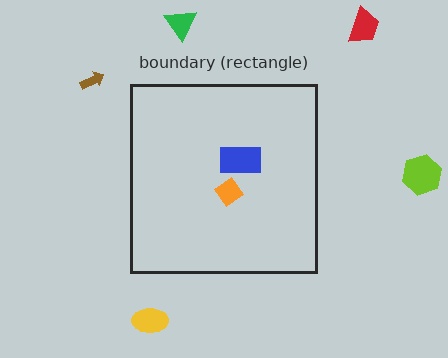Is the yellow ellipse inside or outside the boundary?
Outside.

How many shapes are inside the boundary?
2 inside, 5 outside.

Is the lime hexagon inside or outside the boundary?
Outside.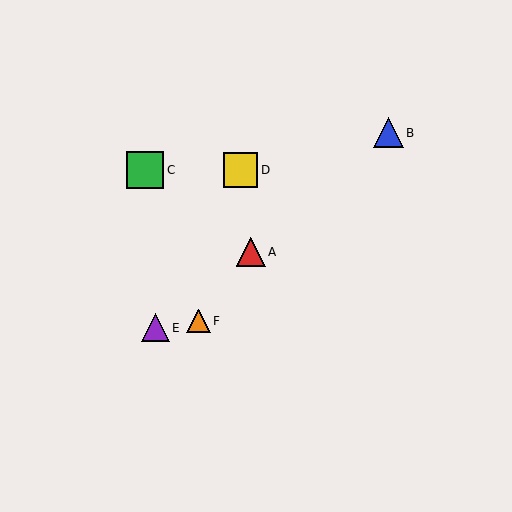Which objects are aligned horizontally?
Objects C, D are aligned horizontally.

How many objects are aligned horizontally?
2 objects (C, D) are aligned horizontally.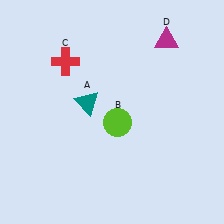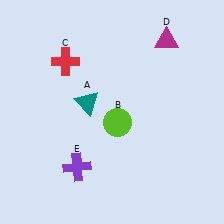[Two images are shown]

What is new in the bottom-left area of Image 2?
A purple cross (E) was added in the bottom-left area of Image 2.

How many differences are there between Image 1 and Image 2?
There is 1 difference between the two images.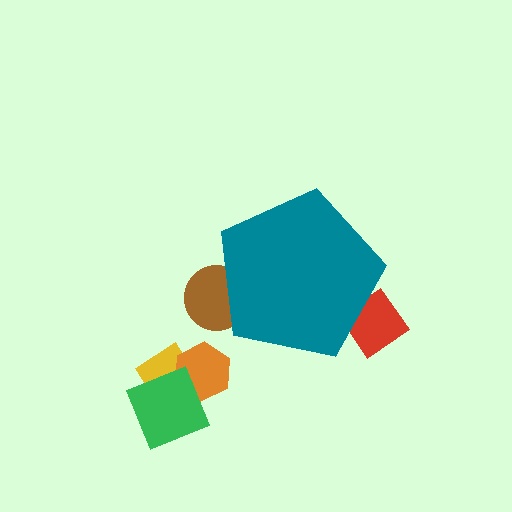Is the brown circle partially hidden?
Yes, the brown circle is partially hidden behind the teal pentagon.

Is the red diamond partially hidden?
Yes, the red diamond is partially hidden behind the teal pentagon.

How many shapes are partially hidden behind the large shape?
2 shapes are partially hidden.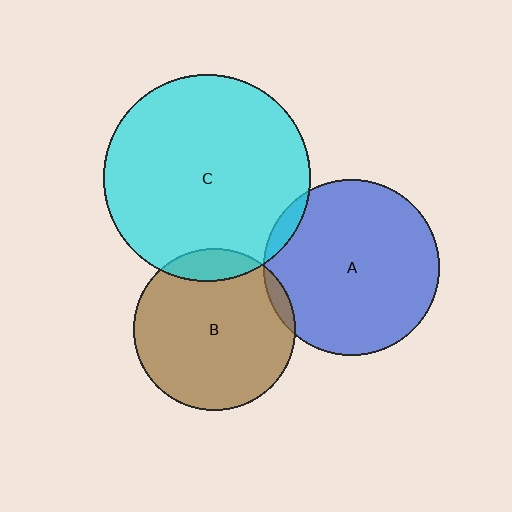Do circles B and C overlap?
Yes.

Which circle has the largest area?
Circle C (cyan).